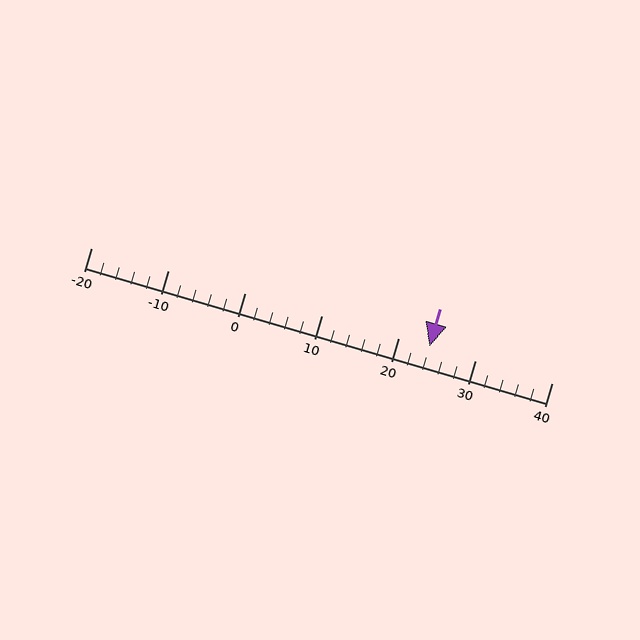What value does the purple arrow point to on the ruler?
The purple arrow points to approximately 24.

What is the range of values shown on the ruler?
The ruler shows values from -20 to 40.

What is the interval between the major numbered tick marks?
The major tick marks are spaced 10 units apart.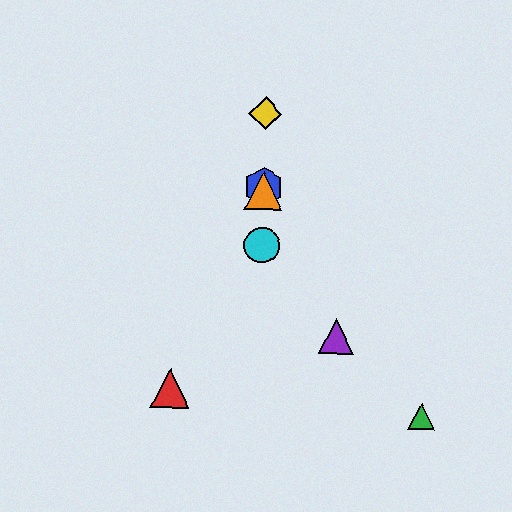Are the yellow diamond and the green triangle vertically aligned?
No, the yellow diamond is at x≈266 and the green triangle is at x≈421.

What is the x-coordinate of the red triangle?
The red triangle is at x≈170.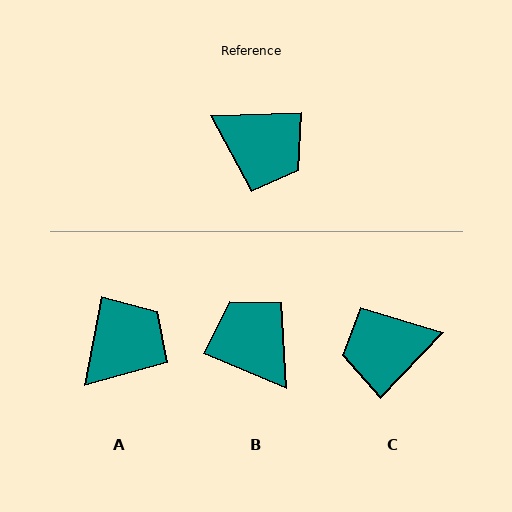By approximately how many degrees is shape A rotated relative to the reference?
Approximately 77 degrees counter-clockwise.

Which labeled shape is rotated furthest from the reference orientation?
B, about 155 degrees away.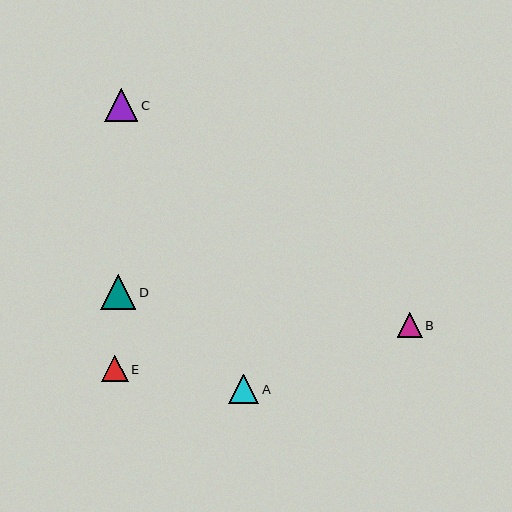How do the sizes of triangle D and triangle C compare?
Triangle D and triangle C are approximately the same size.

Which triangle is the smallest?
Triangle B is the smallest with a size of approximately 25 pixels.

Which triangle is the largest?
Triangle D is the largest with a size of approximately 35 pixels.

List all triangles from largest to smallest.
From largest to smallest: D, C, A, E, B.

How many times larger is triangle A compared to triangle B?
Triangle A is approximately 1.2 times the size of triangle B.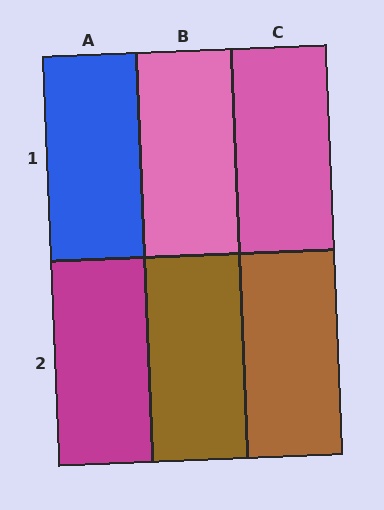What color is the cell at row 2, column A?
Magenta.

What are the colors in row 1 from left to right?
Blue, pink, pink.